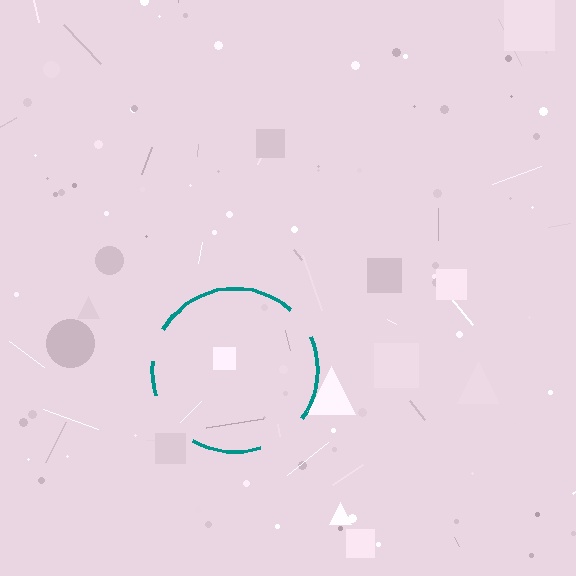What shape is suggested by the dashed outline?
The dashed outline suggests a circle.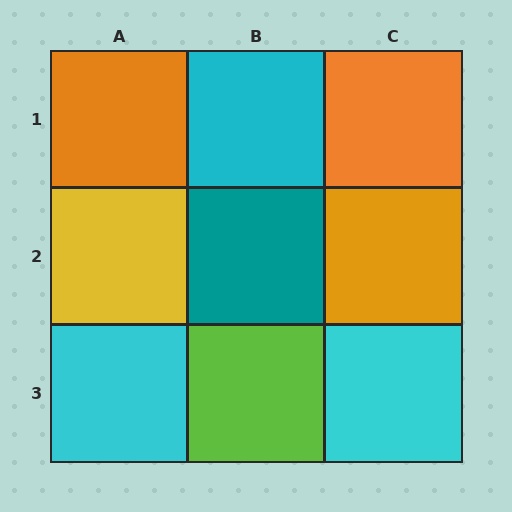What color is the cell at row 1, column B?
Cyan.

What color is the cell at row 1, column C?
Orange.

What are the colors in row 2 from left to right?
Yellow, teal, orange.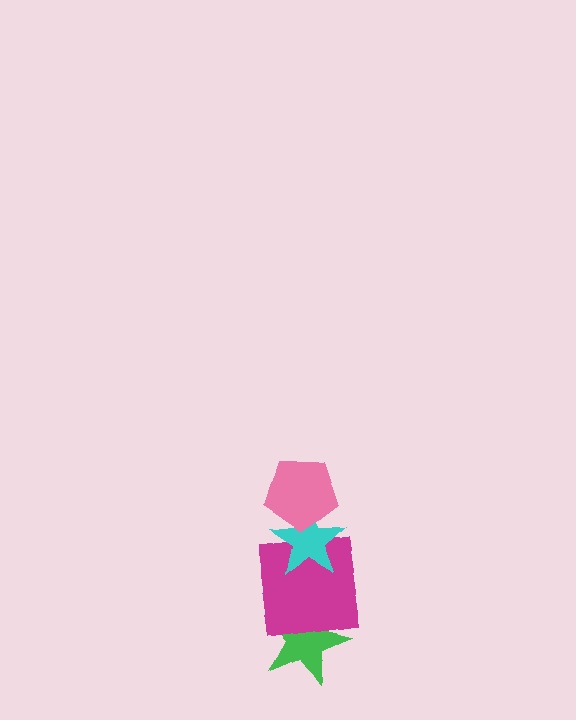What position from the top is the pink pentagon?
The pink pentagon is 1st from the top.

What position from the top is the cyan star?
The cyan star is 2nd from the top.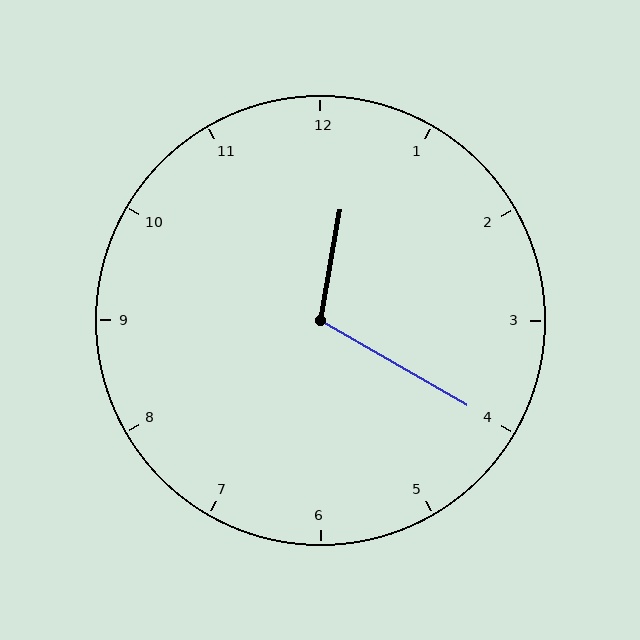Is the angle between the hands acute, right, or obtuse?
It is obtuse.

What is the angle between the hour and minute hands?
Approximately 110 degrees.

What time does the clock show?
12:20.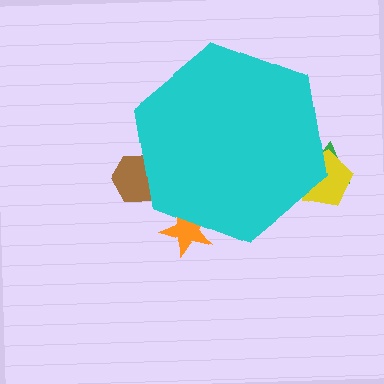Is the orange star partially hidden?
Yes, the orange star is partially hidden behind the cyan hexagon.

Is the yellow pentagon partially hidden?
Yes, the yellow pentagon is partially hidden behind the cyan hexagon.